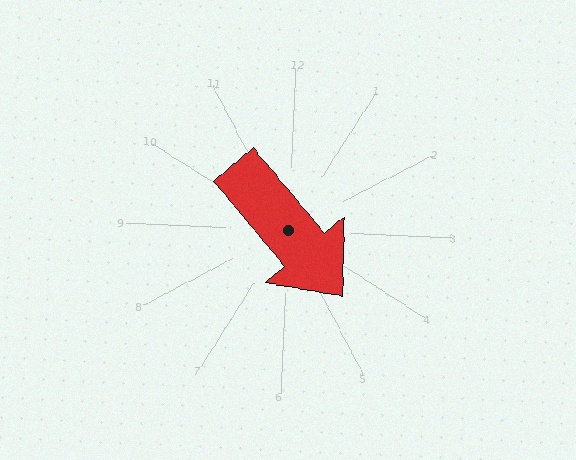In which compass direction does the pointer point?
Southeast.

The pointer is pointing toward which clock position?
Roughly 5 o'clock.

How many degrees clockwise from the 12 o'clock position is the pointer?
Approximately 137 degrees.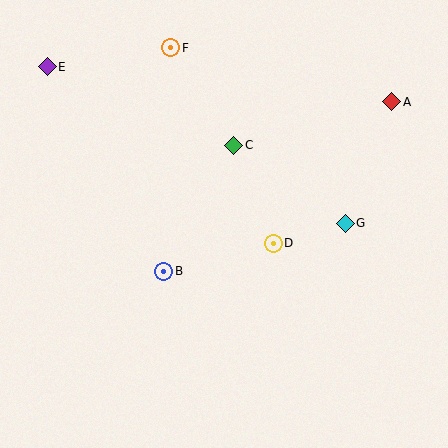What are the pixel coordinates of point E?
Point E is at (47, 67).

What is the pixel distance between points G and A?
The distance between G and A is 130 pixels.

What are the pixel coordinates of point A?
Point A is at (392, 102).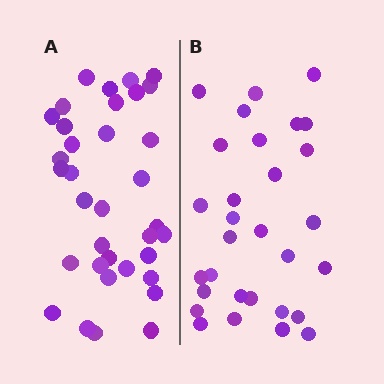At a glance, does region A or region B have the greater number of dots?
Region A (the left region) has more dots.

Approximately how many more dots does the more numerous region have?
Region A has about 5 more dots than region B.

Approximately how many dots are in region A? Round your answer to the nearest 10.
About 40 dots. (The exact count is 35, which rounds to 40.)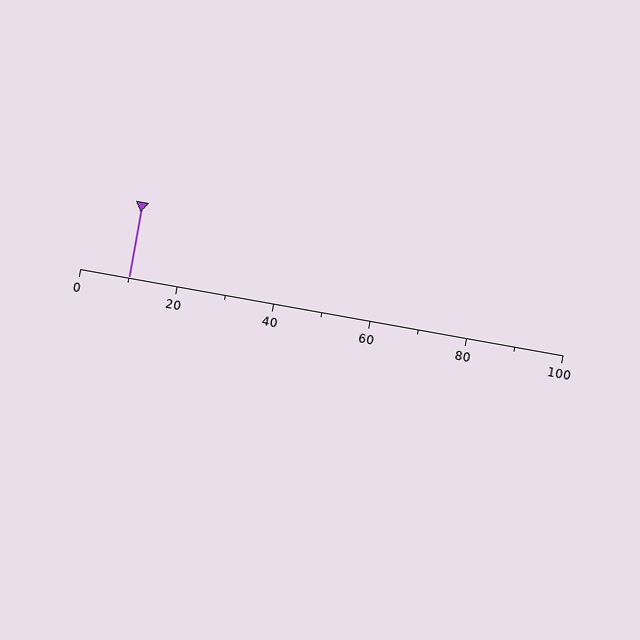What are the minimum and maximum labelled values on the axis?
The axis runs from 0 to 100.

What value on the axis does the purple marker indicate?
The marker indicates approximately 10.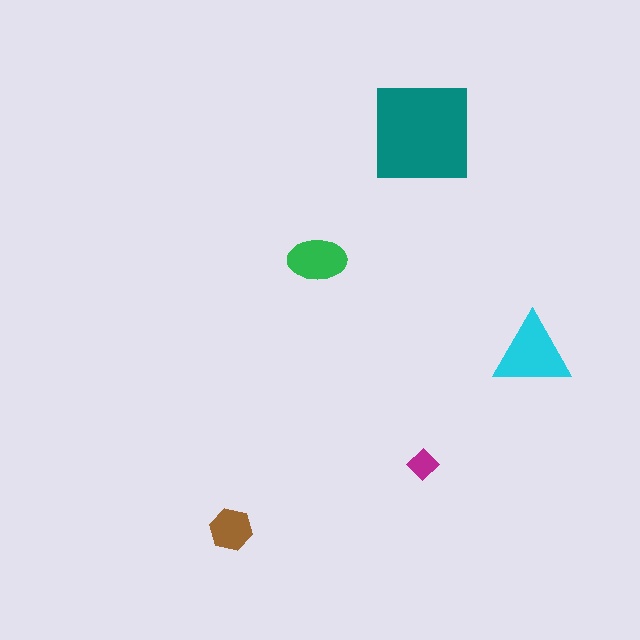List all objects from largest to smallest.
The teal square, the cyan triangle, the green ellipse, the brown hexagon, the magenta diamond.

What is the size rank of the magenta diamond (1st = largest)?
5th.